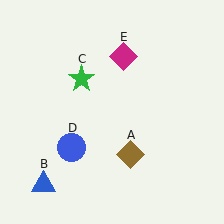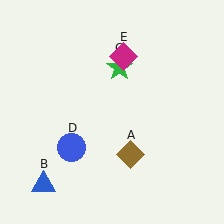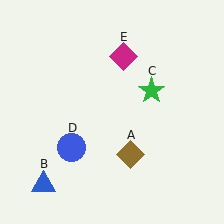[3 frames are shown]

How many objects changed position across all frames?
1 object changed position: green star (object C).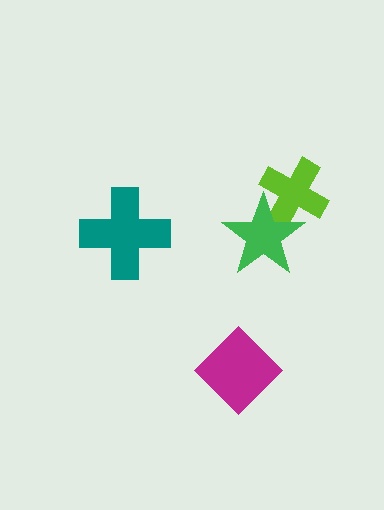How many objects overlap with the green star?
1 object overlaps with the green star.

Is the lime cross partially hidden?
Yes, it is partially covered by another shape.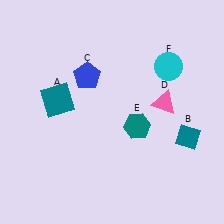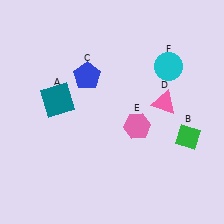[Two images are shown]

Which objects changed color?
B changed from teal to green. E changed from teal to pink.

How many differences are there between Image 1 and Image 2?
There are 2 differences between the two images.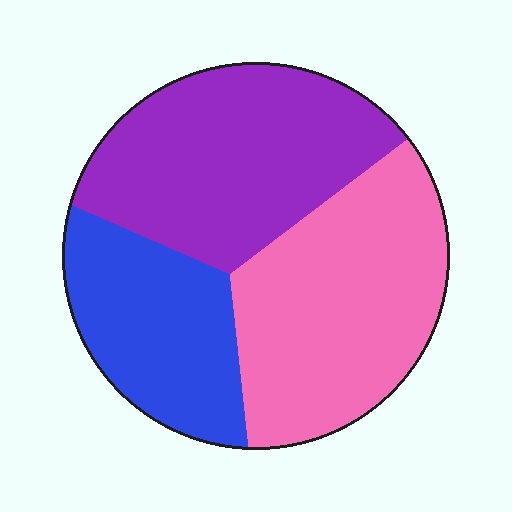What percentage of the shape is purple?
Purple takes up about three eighths (3/8) of the shape.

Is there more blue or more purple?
Purple.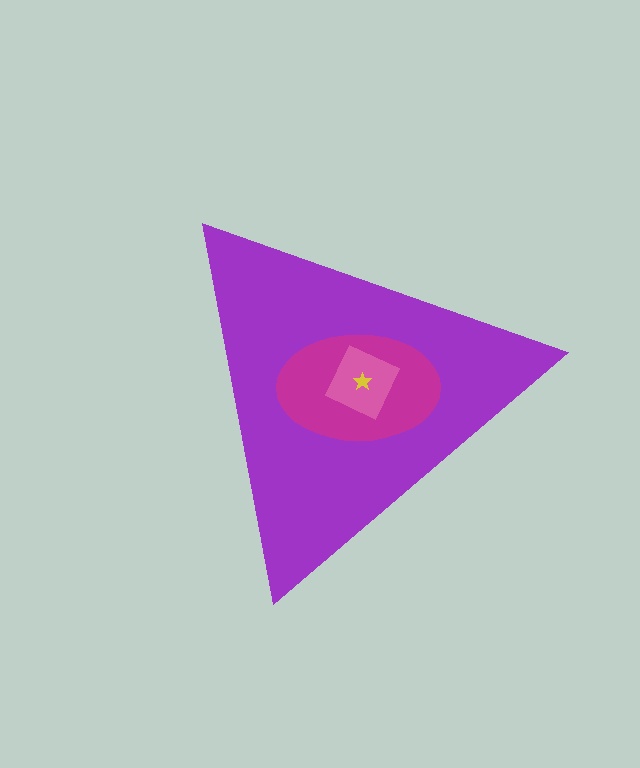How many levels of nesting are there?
4.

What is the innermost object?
The yellow star.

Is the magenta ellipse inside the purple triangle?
Yes.